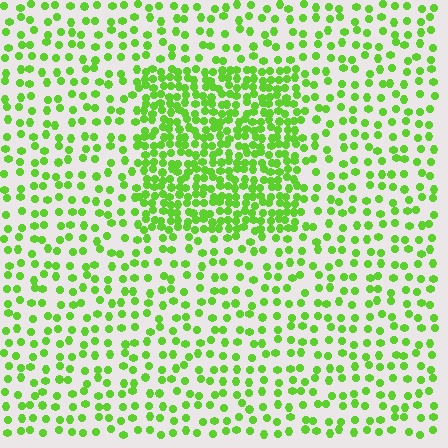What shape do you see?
I see a rectangle.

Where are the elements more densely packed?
The elements are more densely packed inside the rectangle boundary.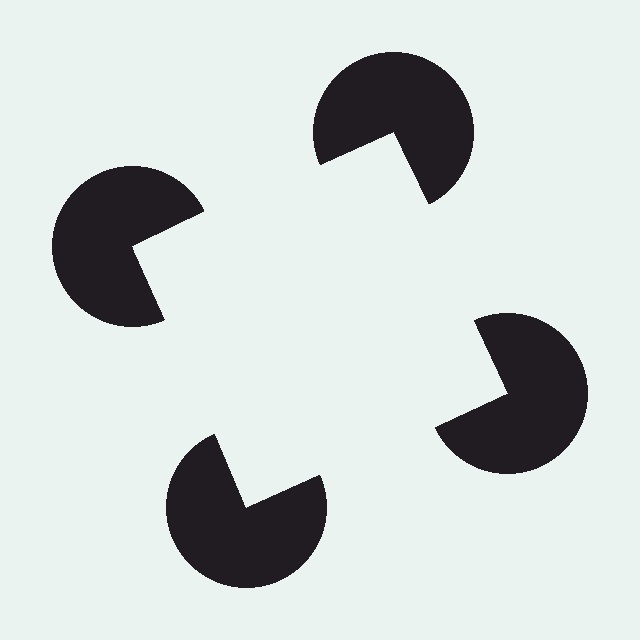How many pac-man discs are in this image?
There are 4 — one at each vertex of the illusory square.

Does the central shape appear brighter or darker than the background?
It typically appears slightly brighter than the background, even though no actual brightness change is drawn.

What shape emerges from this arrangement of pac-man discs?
An illusory square — its edges are inferred from the aligned wedge cuts in the pac-man discs, not physically drawn.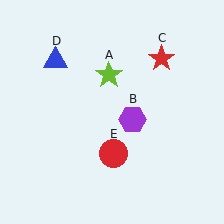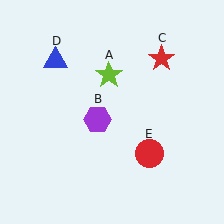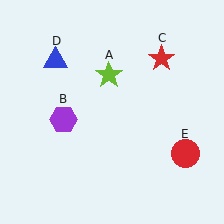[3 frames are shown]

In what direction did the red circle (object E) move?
The red circle (object E) moved right.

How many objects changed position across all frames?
2 objects changed position: purple hexagon (object B), red circle (object E).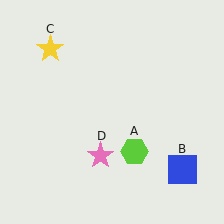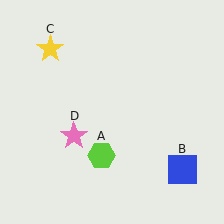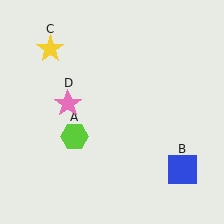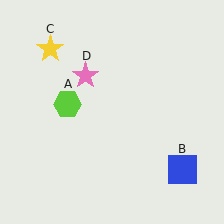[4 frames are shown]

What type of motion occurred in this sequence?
The lime hexagon (object A), pink star (object D) rotated clockwise around the center of the scene.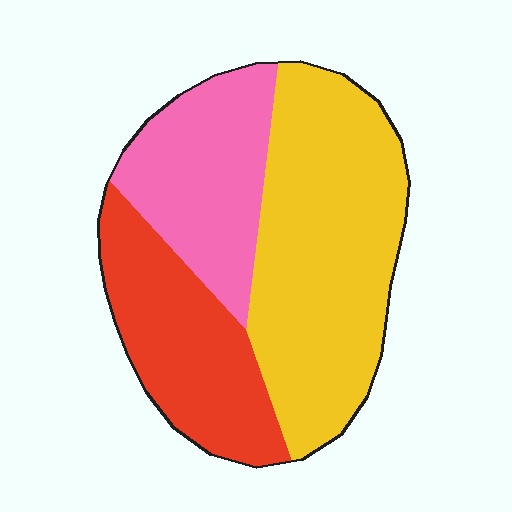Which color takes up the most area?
Yellow, at roughly 50%.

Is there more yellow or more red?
Yellow.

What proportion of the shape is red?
Red takes up about one quarter (1/4) of the shape.